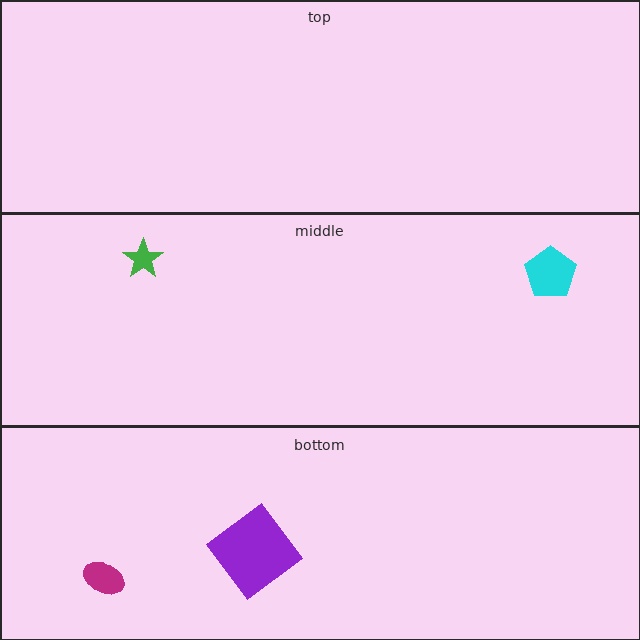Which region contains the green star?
The middle region.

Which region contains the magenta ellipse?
The bottom region.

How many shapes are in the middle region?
2.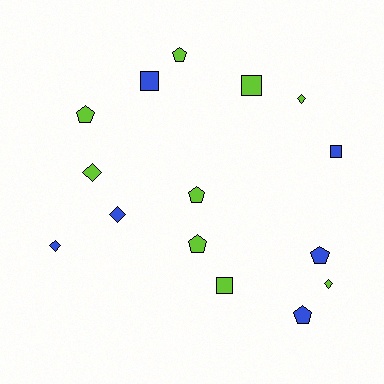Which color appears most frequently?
Lime, with 9 objects.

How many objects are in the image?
There are 15 objects.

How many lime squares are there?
There are 2 lime squares.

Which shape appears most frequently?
Pentagon, with 6 objects.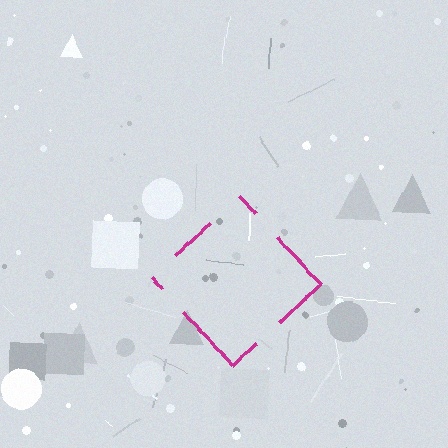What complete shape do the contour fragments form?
The contour fragments form a diamond.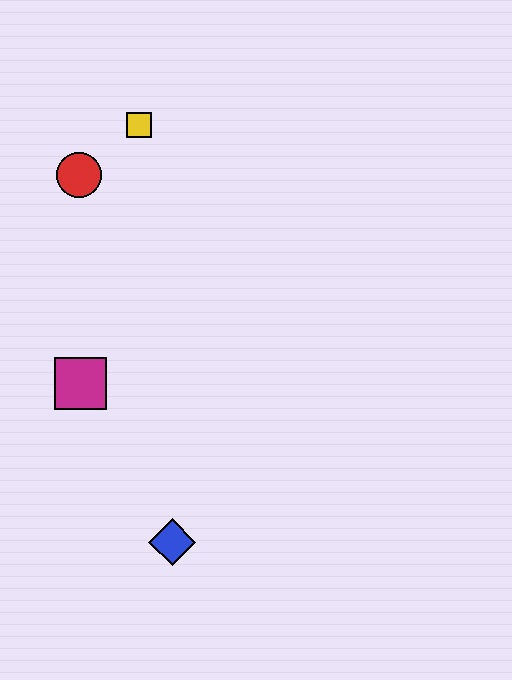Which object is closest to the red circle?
The yellow square is closest to the red circle.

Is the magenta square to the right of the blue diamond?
No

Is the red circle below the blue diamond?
No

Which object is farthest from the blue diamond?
The yellow square is farthest from the blue diamond.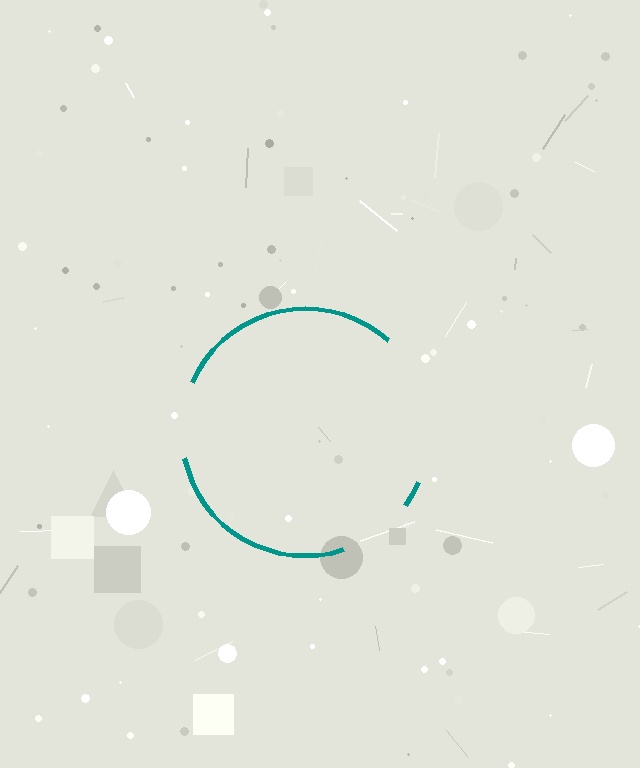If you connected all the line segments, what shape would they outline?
They would outline a circle.